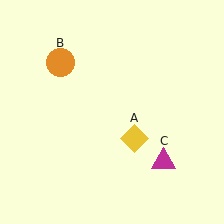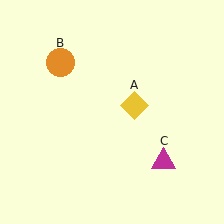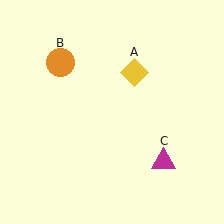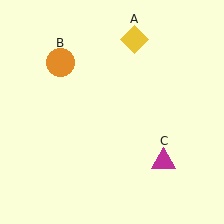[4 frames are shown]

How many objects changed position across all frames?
1 object changed position: yellow diamond (object A).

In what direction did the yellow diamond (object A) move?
The yellow diamond (object A) moved up.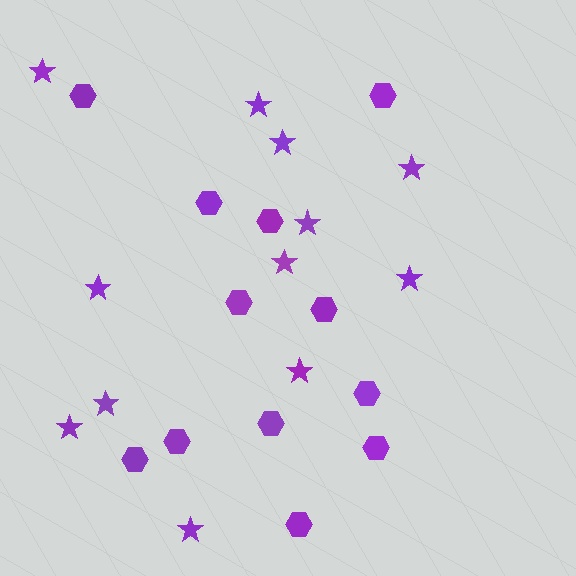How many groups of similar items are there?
There are 2 groups: one group of stars (12) and one group of hexagons (12).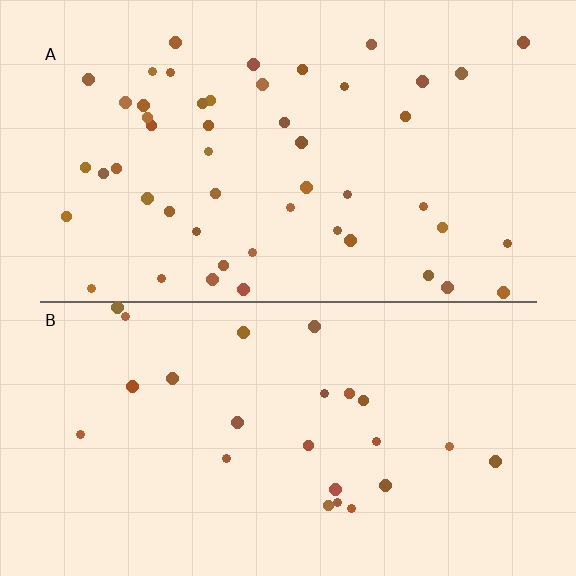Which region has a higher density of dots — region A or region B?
A (the top).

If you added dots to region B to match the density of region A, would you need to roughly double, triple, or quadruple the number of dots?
Approximately double.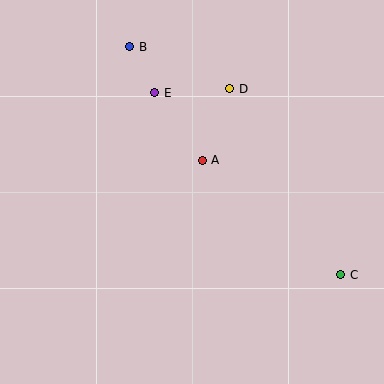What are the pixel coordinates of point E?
Point E is at (155, 93).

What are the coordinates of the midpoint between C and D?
The midpoint between C and D is at (285, 182).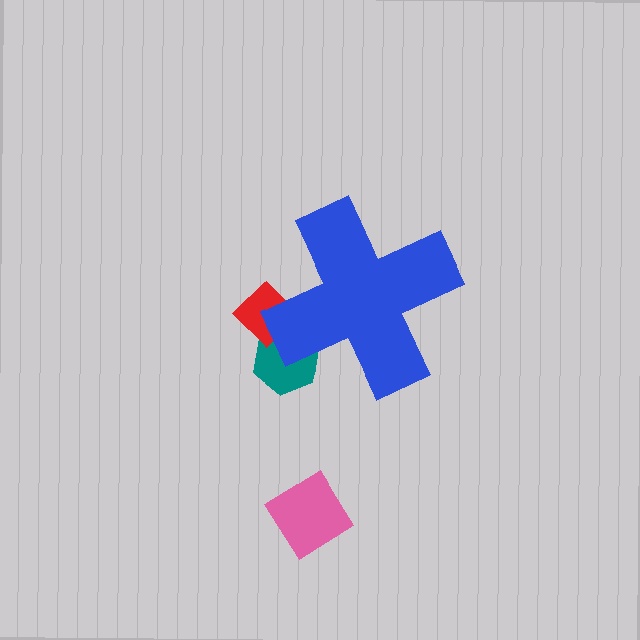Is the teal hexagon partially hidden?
Yes, the teal hexagon is partially hidden behind the blue cross.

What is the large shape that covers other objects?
A blue cross.